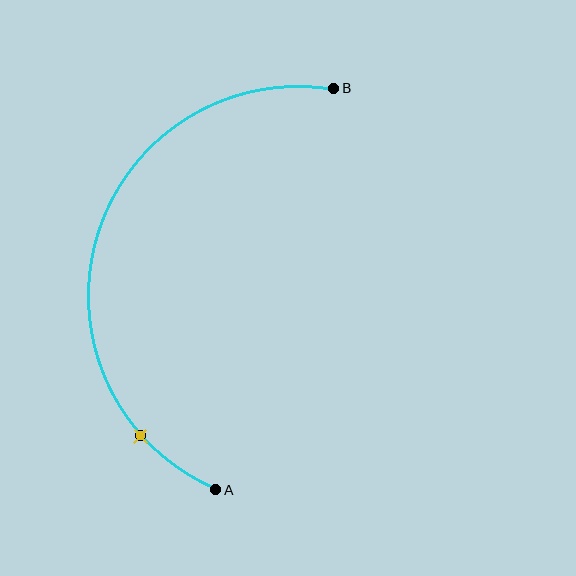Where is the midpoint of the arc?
The arc midpoint is the point on the curve farthest from the straight line joining A and B. It sits to the left of that line.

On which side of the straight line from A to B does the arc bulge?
The arc bulges to the left of the straight line connecting A and B.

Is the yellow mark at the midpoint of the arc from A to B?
No. The yellow mark lies on the arc but is closer to endpoint A. The arc midpoint would be at the point on the curve equidistant along the arc from both A and B.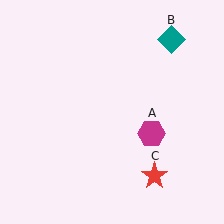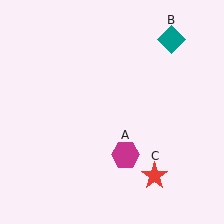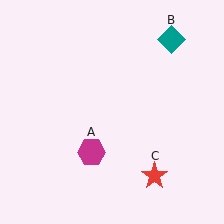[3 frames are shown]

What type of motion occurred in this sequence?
The magenta hexagon (object A) rotated clockwise around the center of the scene.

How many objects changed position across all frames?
1 object changed position: magenta hexagon (object A).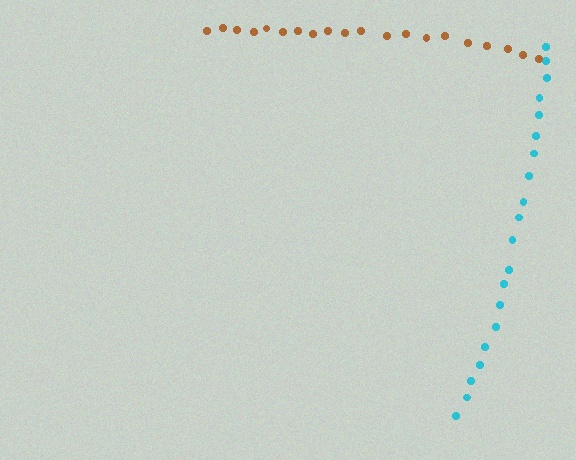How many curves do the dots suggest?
There are 2 distinct paths.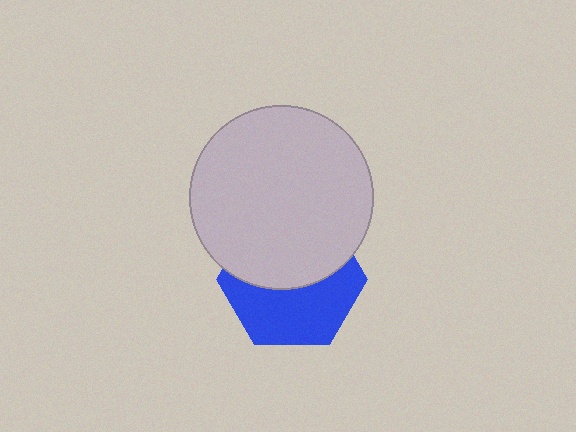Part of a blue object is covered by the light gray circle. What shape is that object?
It is a hexagon.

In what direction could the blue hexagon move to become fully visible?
The blue hexagon could move down. That would shift it out from behind the light gray circle entirely.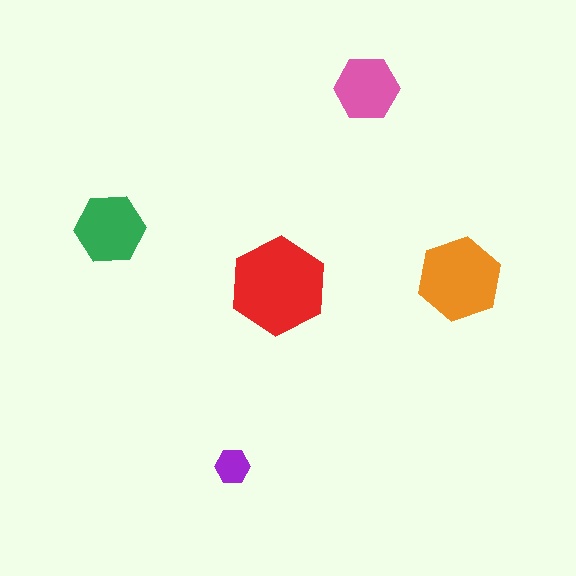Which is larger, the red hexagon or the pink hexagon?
The red one.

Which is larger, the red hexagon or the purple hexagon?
The red one.